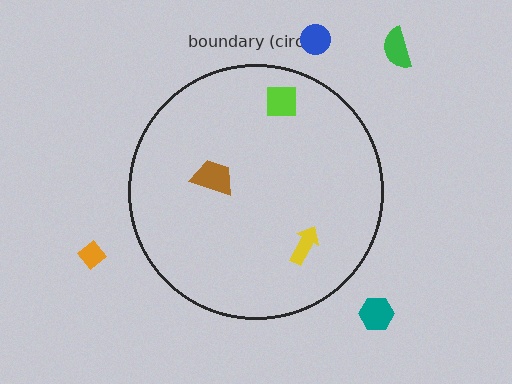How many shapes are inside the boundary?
3 inside, 4 outside.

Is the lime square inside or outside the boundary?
Inside.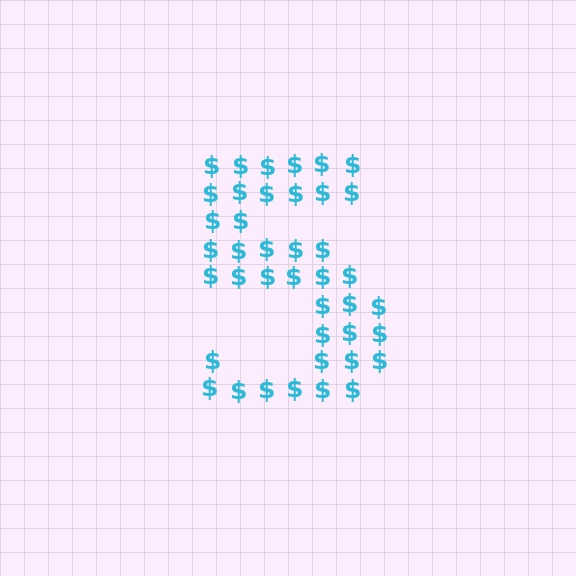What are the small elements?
The small elements are dollar signs.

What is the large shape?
The large shape is the digit 5.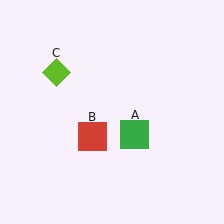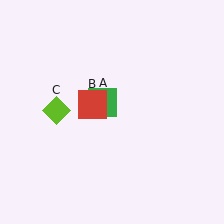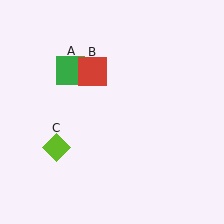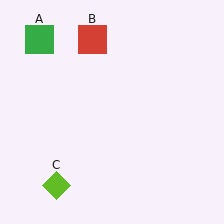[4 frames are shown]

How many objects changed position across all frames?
3 objects changed position: green square (object A), red square (object B), lime diamond (object C).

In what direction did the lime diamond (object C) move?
The lime diamond (object C) moved down.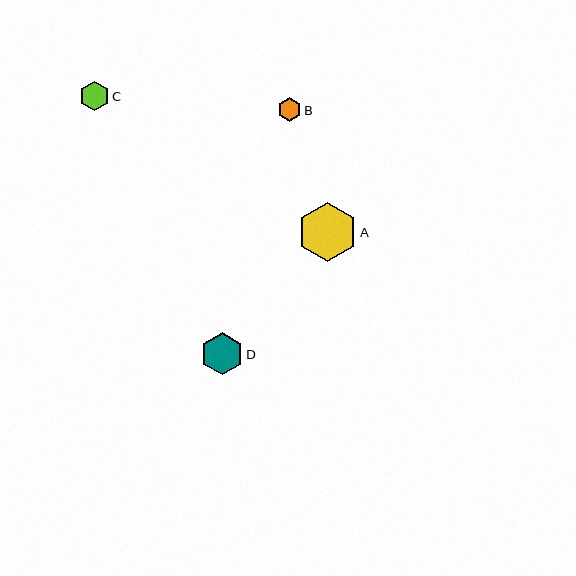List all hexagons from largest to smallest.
From largest to smallest: A, D, C, B.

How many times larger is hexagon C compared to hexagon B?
Hexagon C is approximately 1.2 times the size of hexagon B.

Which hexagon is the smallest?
Hexagon B is the smallest with a size of approximately 24 pixels.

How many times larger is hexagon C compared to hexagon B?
Hexagon C is approximately 1.2 times the size of hexagon B.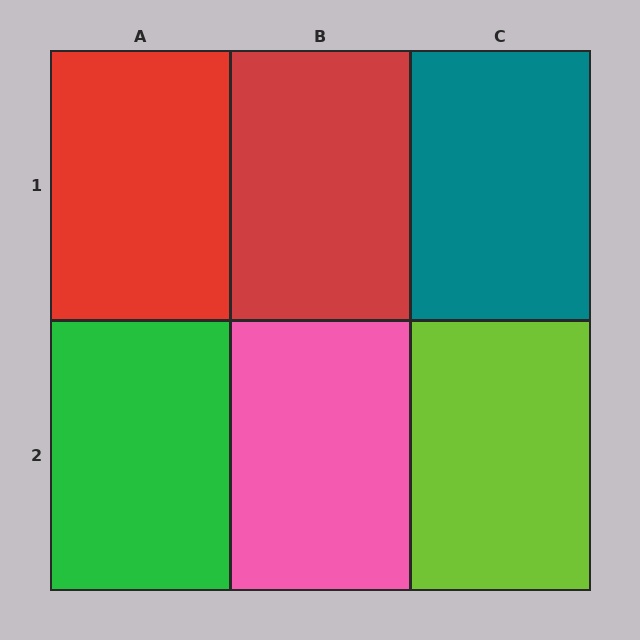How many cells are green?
1 cell is green.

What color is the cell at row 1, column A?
Red.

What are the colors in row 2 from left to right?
Green, pink, lime.